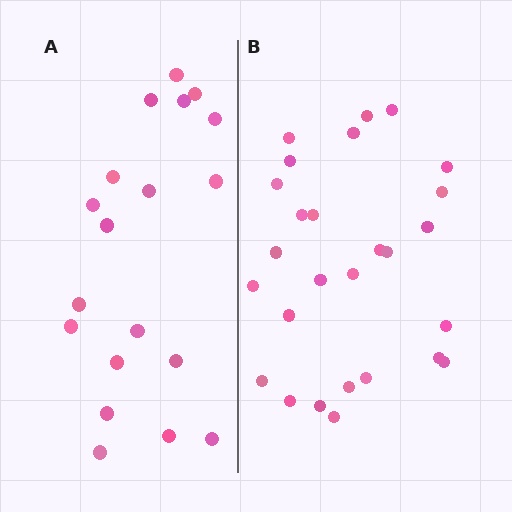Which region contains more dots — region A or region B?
Region B (the right region) has more dots.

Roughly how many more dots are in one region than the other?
Region B has roughly 8 or so more dots than region A.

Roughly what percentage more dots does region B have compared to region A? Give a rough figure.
About 40% more.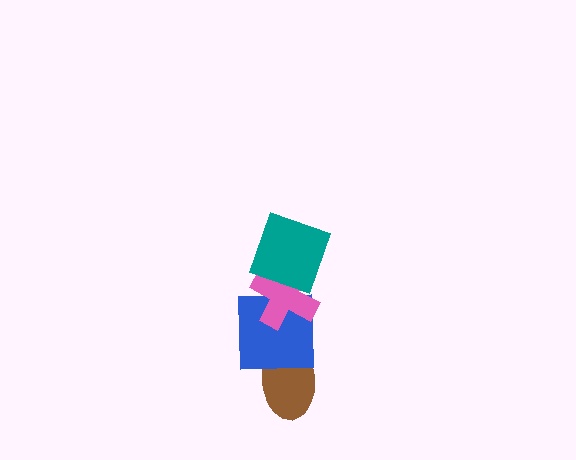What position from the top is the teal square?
The teal square is 1st from the top.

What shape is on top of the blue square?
The pink cross is on top of the blue square.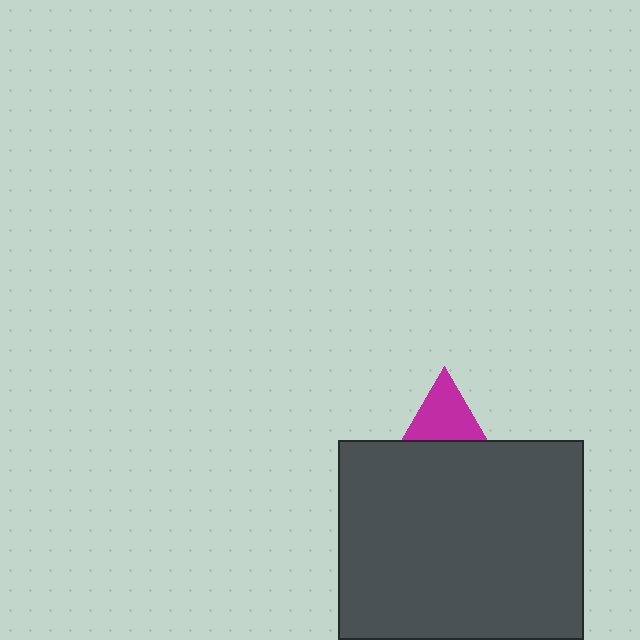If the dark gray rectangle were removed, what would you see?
You would see the complete magenta triangle.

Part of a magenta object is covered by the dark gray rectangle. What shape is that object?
It is a triangle.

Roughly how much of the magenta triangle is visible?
A small part of it is visible (roughly 42%).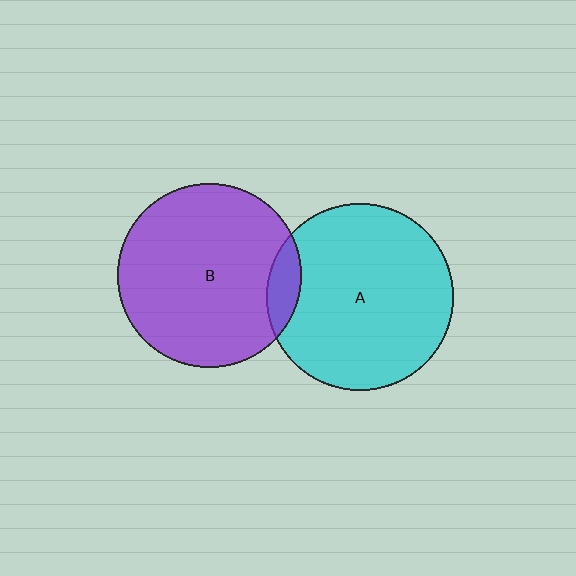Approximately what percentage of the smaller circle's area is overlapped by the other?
Approximately 10%.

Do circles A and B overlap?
Yes.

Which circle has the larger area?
Circle A (cyan).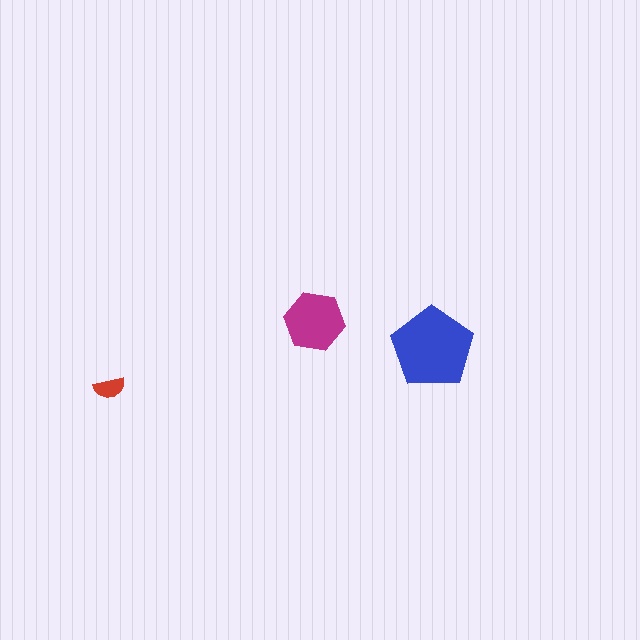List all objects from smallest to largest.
The red semicircle, the magenta hexagon, the blue pentagon.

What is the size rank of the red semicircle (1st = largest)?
3rd.